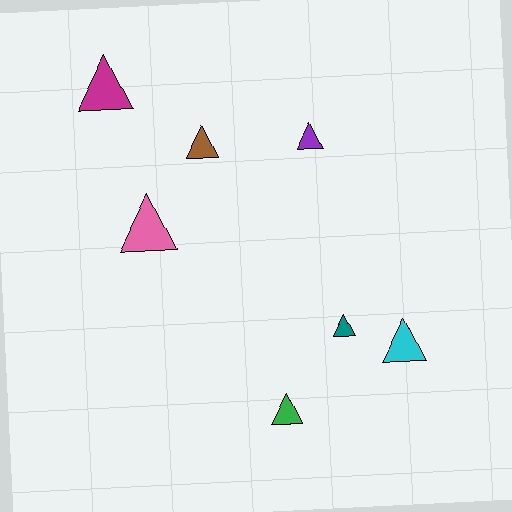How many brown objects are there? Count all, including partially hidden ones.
There is 1 brown object.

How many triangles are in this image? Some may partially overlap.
There are 7 triangles.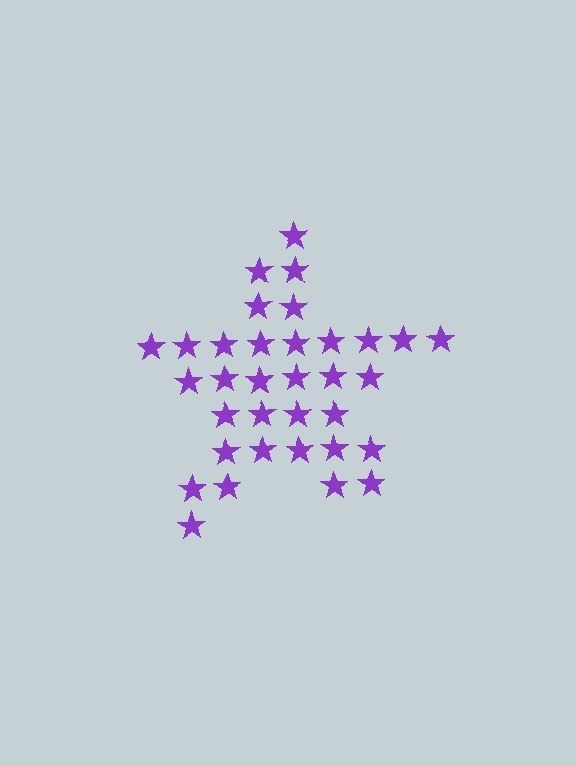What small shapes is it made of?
It is made of small stars.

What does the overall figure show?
The overall figure shows a star.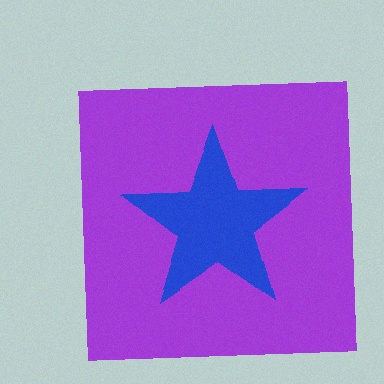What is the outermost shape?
The purple square.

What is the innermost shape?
The blue star.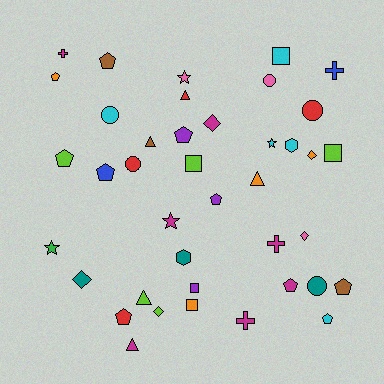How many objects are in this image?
There are 40 objects.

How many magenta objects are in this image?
There are 7 magenta objects.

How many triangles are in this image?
There are 5 triangles.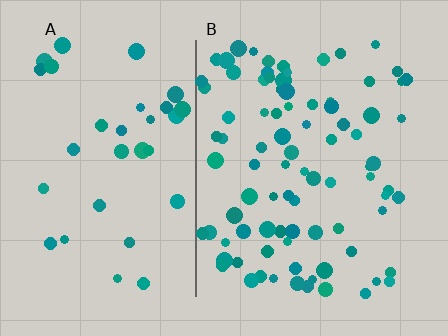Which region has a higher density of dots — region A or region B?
B (the right).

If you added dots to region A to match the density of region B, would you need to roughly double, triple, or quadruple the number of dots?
Approximately triple.